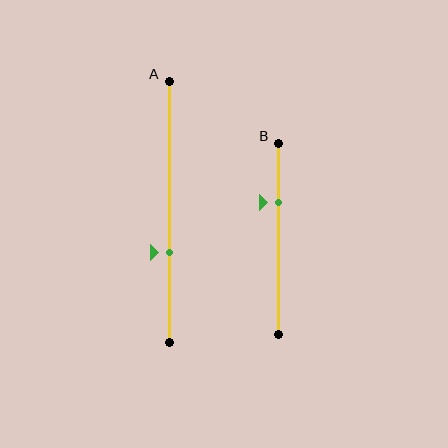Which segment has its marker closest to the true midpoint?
Segment A has its marker closest to the true midpoint.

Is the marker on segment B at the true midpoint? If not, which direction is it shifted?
No, the marker on segment B is shifted upward by about 19% of the segment length.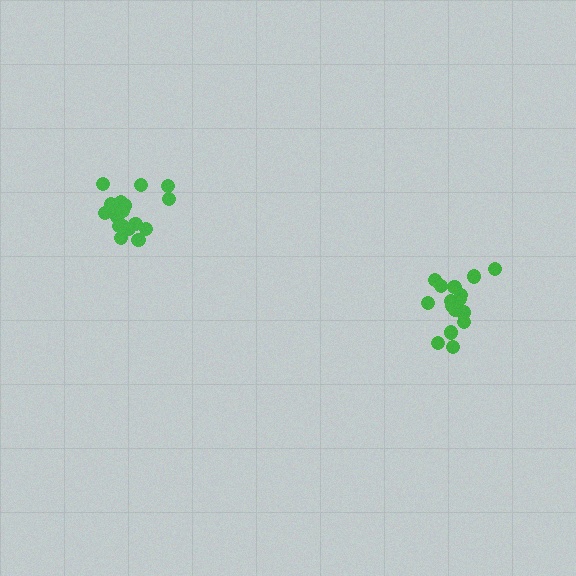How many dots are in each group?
Group 1: 18 dots, Group 2: 17 dots (35 total).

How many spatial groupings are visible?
There are 2 spatial groupings.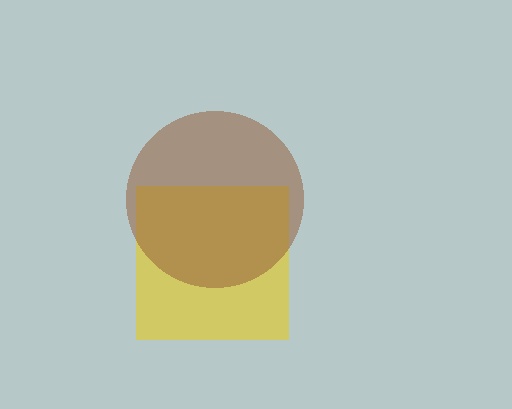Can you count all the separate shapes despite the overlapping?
Yes, there are 2 separate shapes.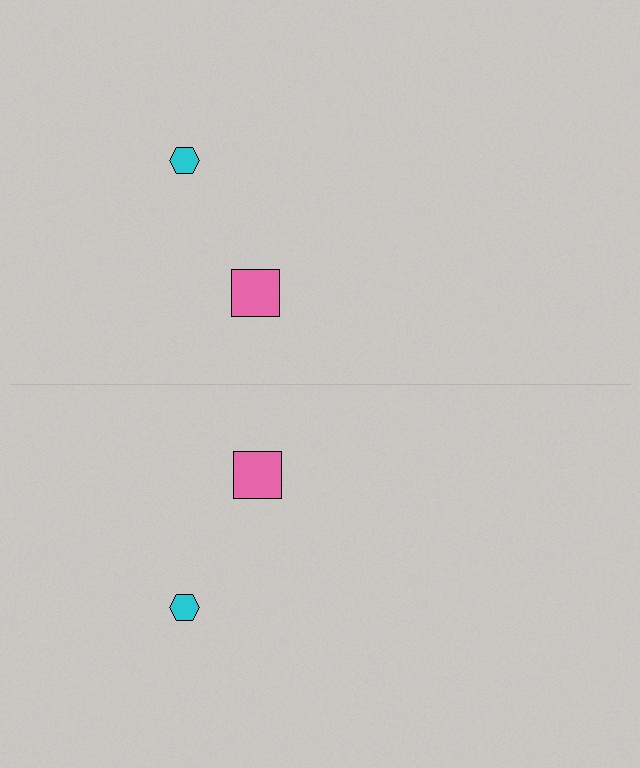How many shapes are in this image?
There are 4 shapes in this image.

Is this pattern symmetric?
Yes, this pattern has bilateral (reflection) symmetry.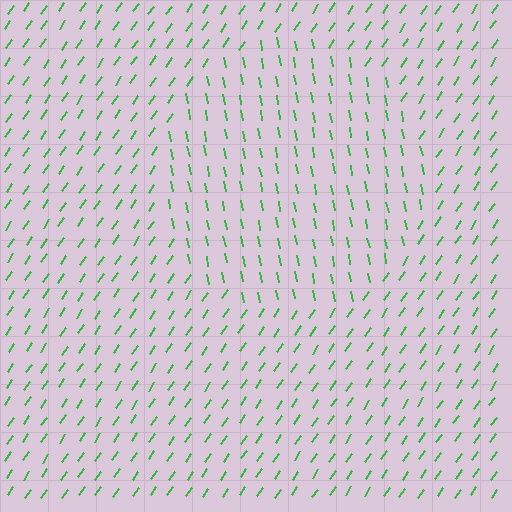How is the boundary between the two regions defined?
The boundary is defined purely by a change in line orientation (approximately 45 degrees difference). All lines are the same color and thickness.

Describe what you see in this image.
The image is filled with small green line segments. A circle region in the image has lines oriented differently from the surrounding lines, creating a visible texture boundary.